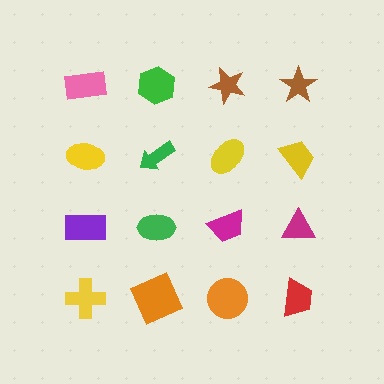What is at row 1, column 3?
A brown star.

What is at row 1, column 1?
A pink rectangle.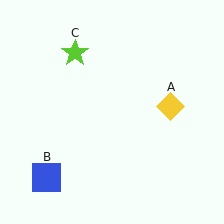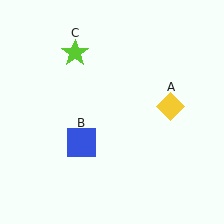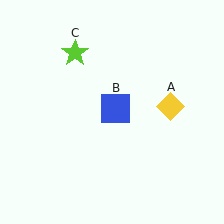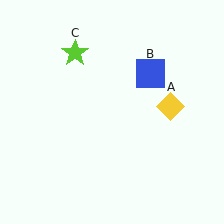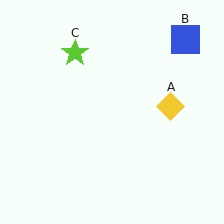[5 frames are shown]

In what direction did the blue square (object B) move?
The blue square (object B) moved up and to the right.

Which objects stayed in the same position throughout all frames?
Yellow diamond (object A) and lime star (object C) remained stationary.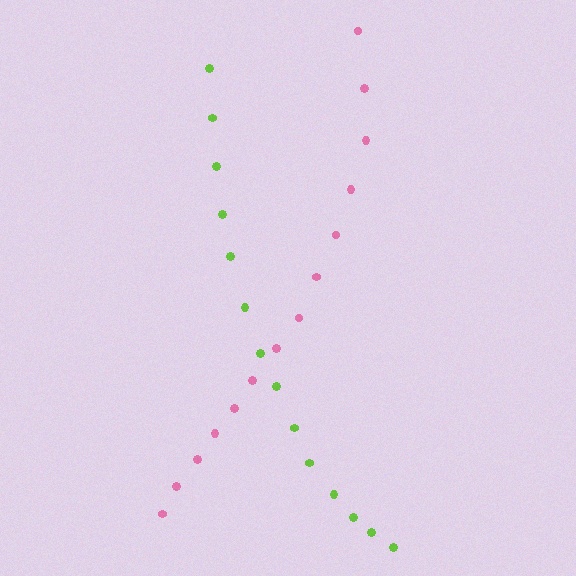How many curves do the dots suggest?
There are 2 distinct paths.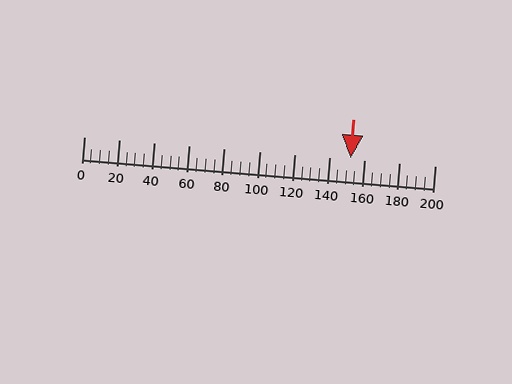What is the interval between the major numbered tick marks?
The major tick marks are spaced 20 units apart.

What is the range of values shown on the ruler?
The ruler shows values from 0 to 200.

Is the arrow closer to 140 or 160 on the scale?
The arrow is closer to 160.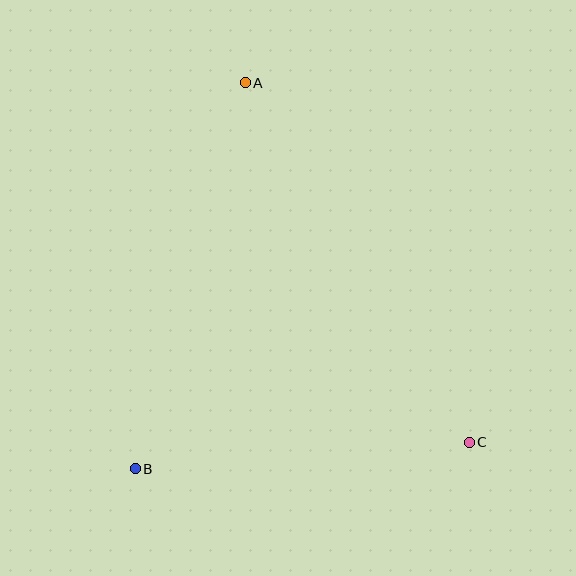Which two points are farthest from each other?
Points A and C are farthest from each other.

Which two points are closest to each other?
Points B and C are closest to each other.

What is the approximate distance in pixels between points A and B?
The distance between A and B is approximately 401 pixels.